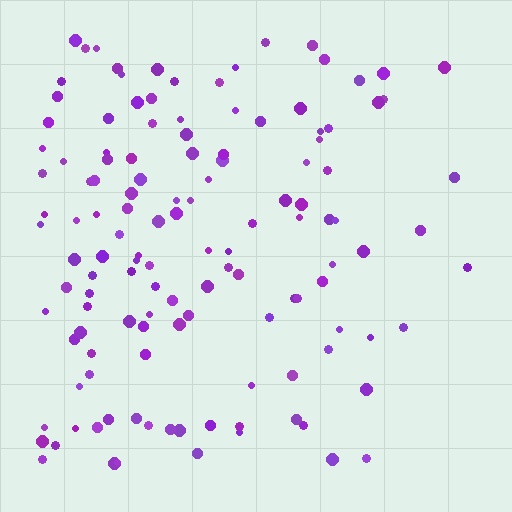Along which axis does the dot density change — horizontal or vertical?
Horizontal.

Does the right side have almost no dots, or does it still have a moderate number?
Still a moderate number, just noticeably fewer than the left.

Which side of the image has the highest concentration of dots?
The left.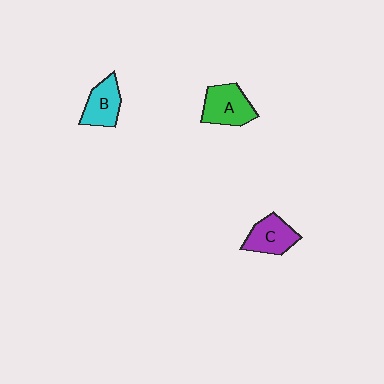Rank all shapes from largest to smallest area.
From largest to smallest: A (green), C (purple), B (cyan).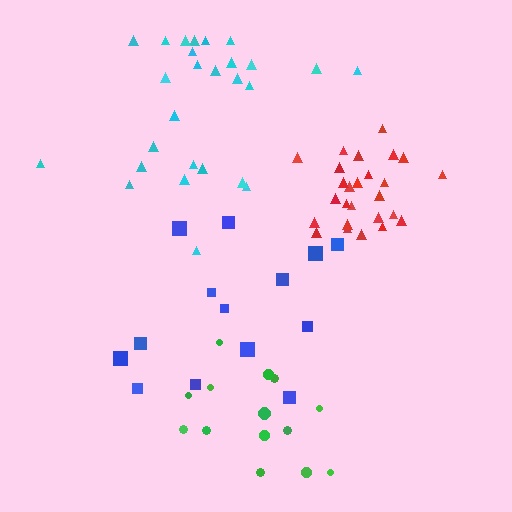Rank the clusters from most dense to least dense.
red, cyan, green, blue.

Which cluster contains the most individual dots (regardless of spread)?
Cyan (27).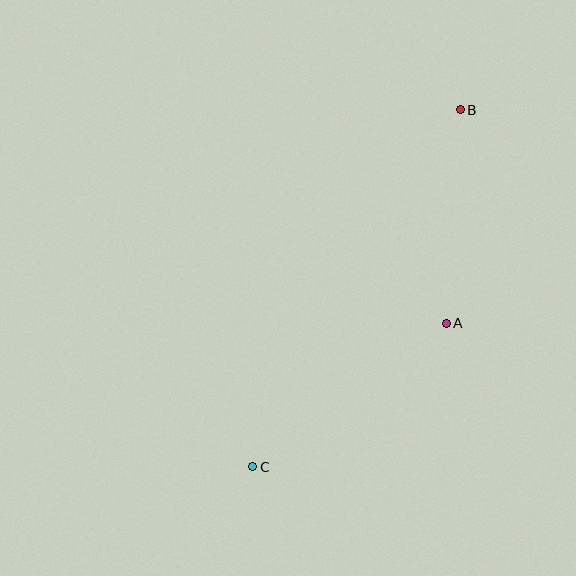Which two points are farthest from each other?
Points B and C are farthest from each other.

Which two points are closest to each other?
Points A and B are closest to each other.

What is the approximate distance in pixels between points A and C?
The distance between A and C is approximately 241 pixels.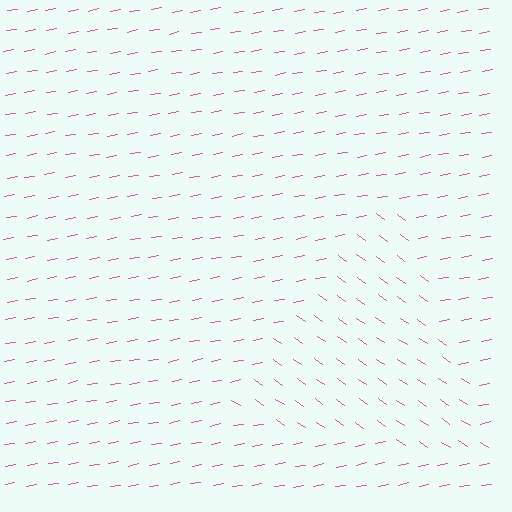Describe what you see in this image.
The image is filled with small pink line segments. A triangle region in the image has lines oriented differently from the surrounding lines, creating a visible texture boundary.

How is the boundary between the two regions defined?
The boundary is defined purely by a change in line orientation (approximately 45 degrees difference). All lines are the same color and thickness.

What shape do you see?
I see a triangle.